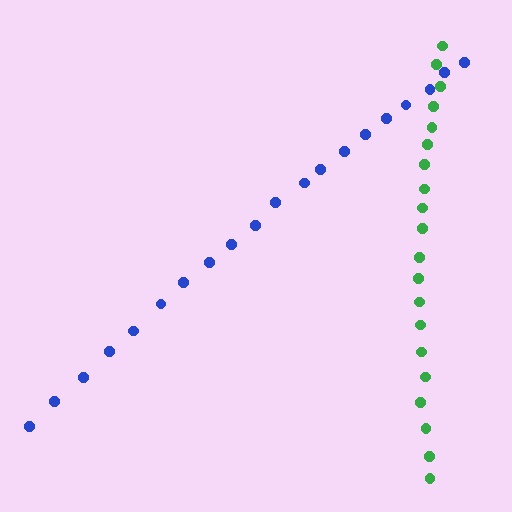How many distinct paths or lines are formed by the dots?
There are 2 distinct paths.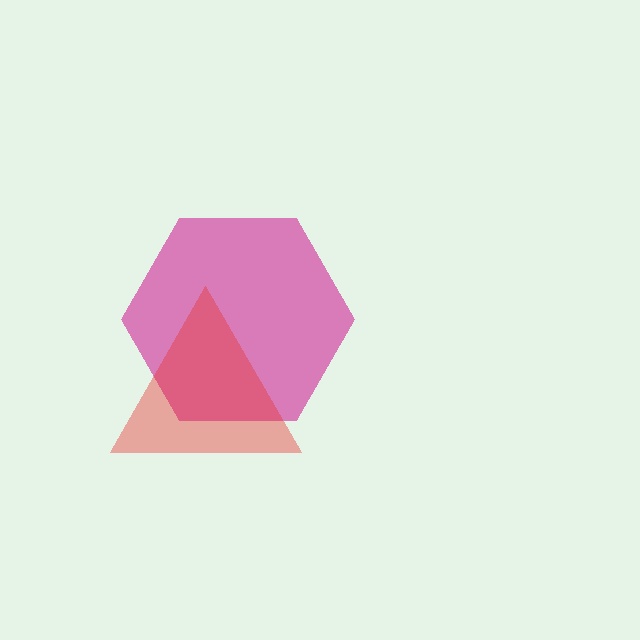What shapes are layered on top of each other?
The layered shapes are: a magenta hexagon, a red triangle.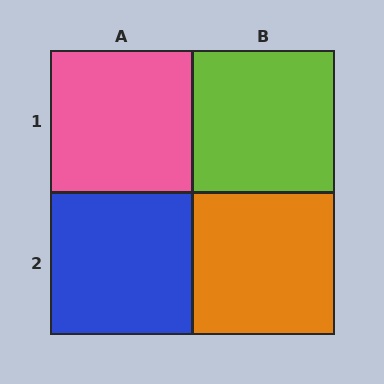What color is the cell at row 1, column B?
Lime.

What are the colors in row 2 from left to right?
Blue, orange.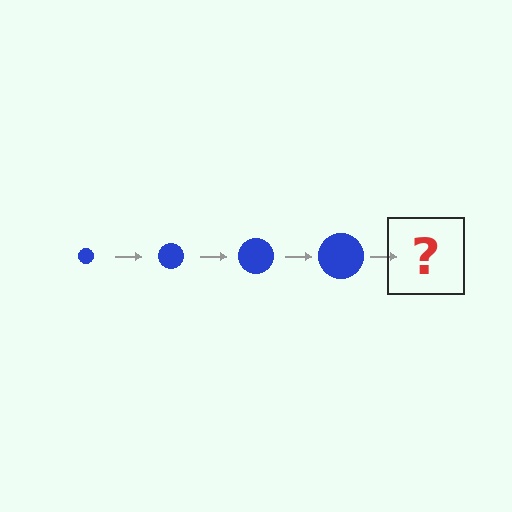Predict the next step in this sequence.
The next step is a blue circle, larger than the previous one.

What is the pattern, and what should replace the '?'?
The pattern is that the circle gets progressively larger each step. The '?' should be a blue circle, larger than the previous one.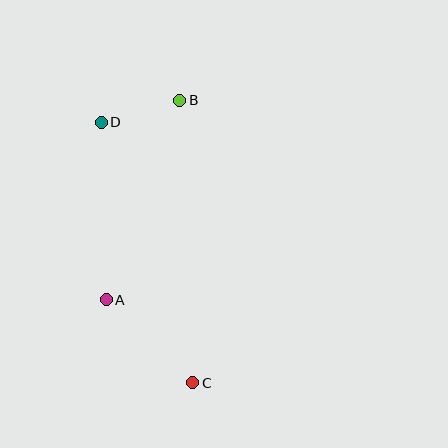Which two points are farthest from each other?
Points B and C are farthest from each other.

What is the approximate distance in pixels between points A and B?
The distance between A and B is approximately 213 pixels.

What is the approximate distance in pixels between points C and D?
The distance between C and D is approximately 276 pixels.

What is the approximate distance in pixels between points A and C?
The distance between A and C is approximately 120 pixels.